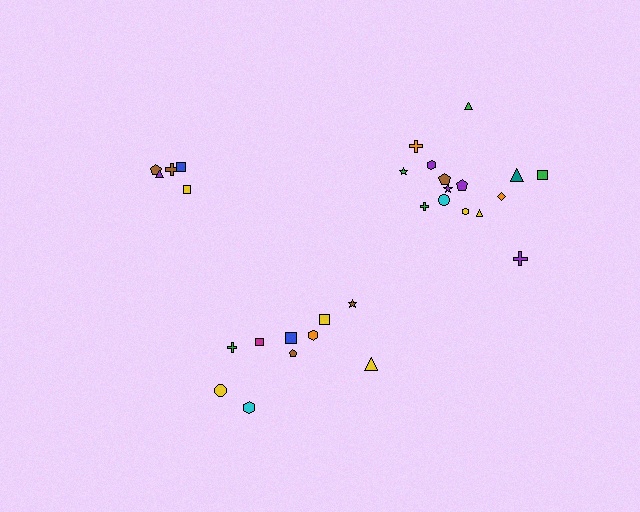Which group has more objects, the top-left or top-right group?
The top-right group.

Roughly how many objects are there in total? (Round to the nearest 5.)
Roughly 30 objects in total.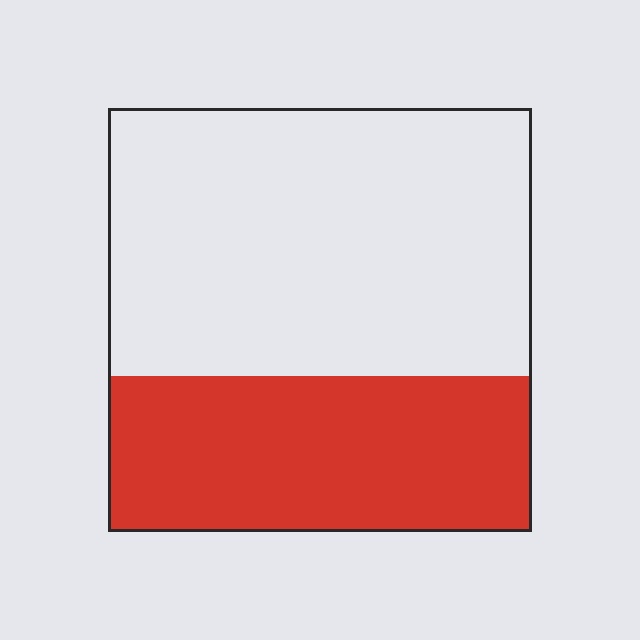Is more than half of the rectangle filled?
No.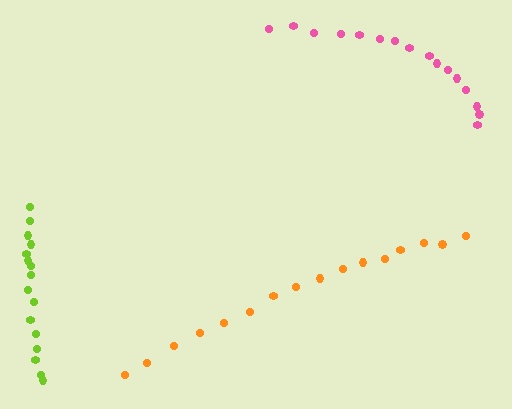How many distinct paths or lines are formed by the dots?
There are 3 distinct paths.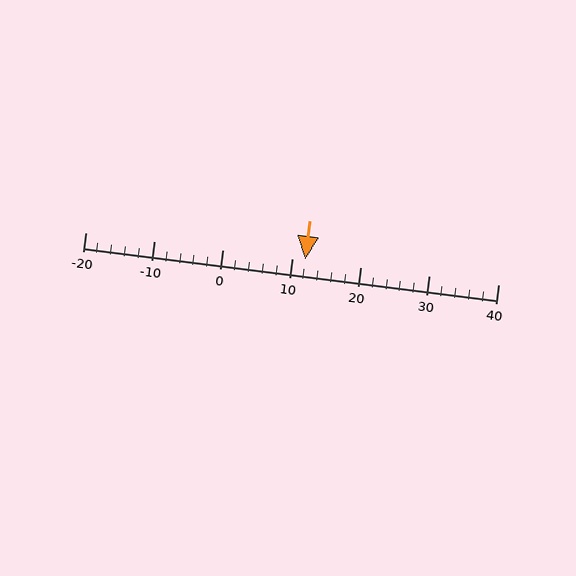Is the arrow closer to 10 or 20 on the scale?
The arrow is closer to 10.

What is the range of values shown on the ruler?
The ruler shows values from -20 to 40.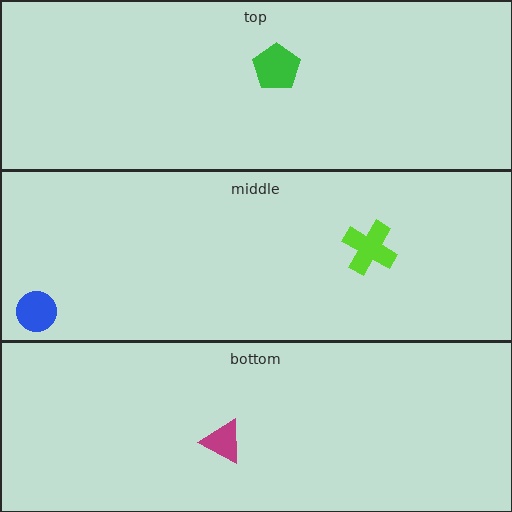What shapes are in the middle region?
The blue circle, the lime cross.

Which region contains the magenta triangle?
The bottom region.